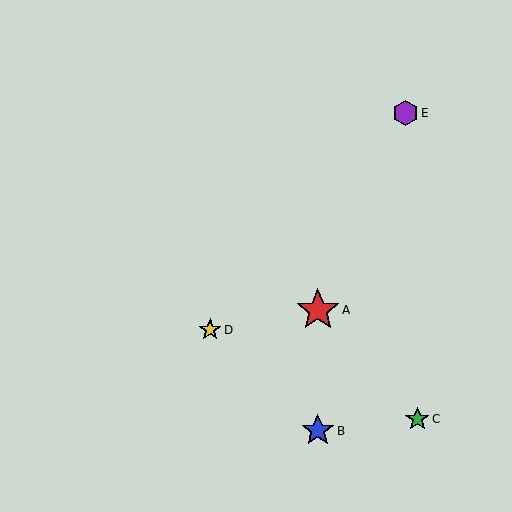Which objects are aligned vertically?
Objects A, B are aligned vertically.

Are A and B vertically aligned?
Yes, both are at x≈318.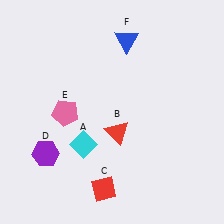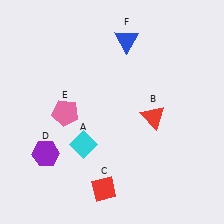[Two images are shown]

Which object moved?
The red triangle (B) moved right.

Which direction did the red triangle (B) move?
The red triangle (B) moved right.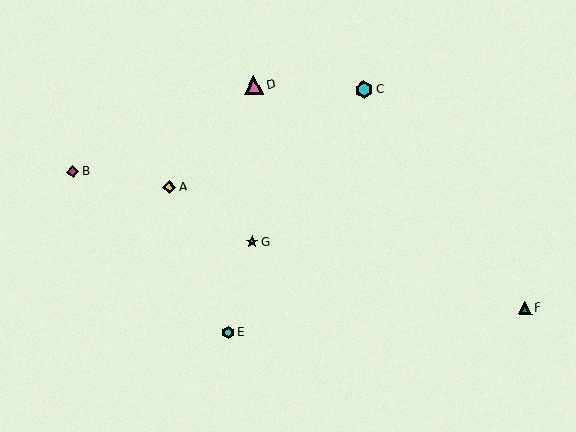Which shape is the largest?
The pink triangle (labeled D) is the largest.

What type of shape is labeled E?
Shape E is a cyan hexagon.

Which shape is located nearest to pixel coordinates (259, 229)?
The cyan star (labeled G) at (252, 242) is nearest to that location.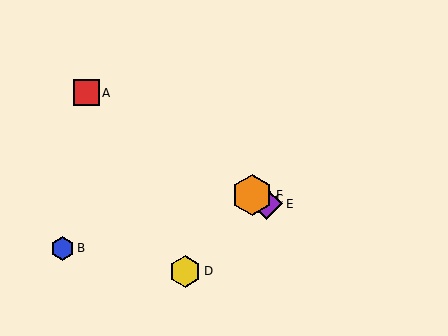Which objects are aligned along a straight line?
Objects A, C, E, F are aligned along a straight line.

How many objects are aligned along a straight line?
4 objects (A, C, E, F) are aligned along a straight line.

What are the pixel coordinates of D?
Object D is at (185, 271).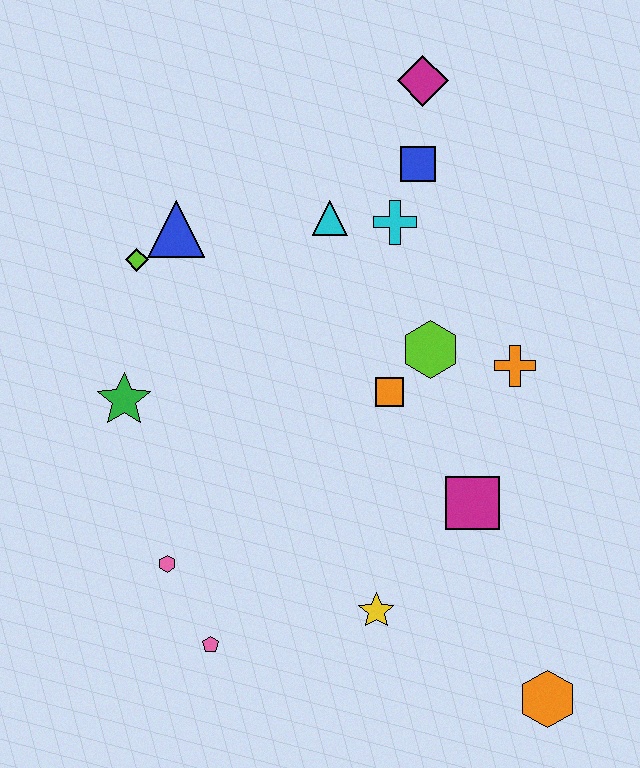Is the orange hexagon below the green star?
Yes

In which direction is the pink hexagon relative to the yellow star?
The pink hexagon is to the left of the yellow star.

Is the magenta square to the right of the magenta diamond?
Yes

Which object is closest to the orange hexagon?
The yellow star is closest to the orange hexagon.